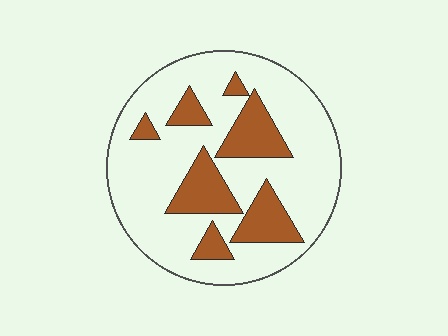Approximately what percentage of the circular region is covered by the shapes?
Approximately 25%.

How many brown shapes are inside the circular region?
7.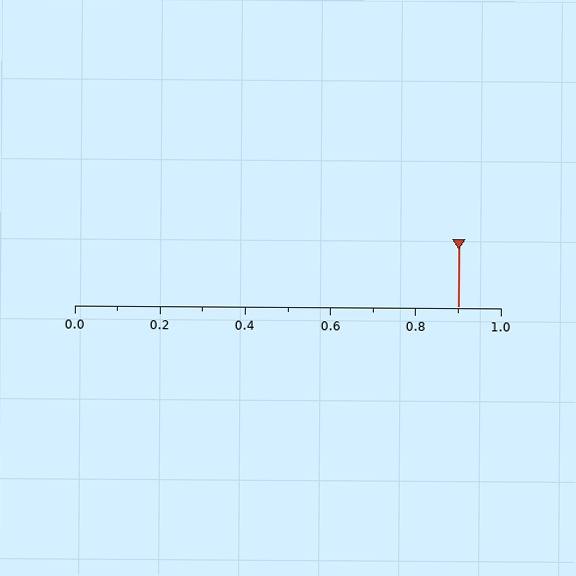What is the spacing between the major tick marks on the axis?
The major ticks are spaced 0.2 apart.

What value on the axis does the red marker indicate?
The marker indicates approximately 0.9.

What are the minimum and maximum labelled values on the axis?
The axis runs from 0.0 to 1.0.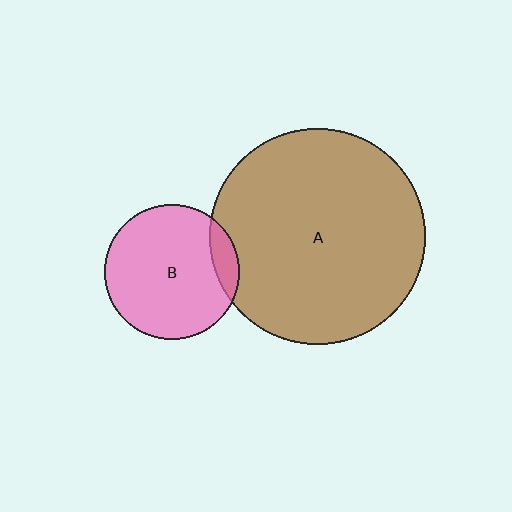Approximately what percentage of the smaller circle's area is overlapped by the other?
Approximately 10%.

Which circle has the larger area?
Circle A (brown).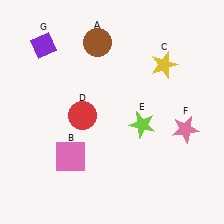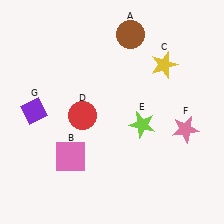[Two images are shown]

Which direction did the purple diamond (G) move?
The purple diamond (G) moved down.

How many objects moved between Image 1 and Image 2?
2 objects moved between the two images.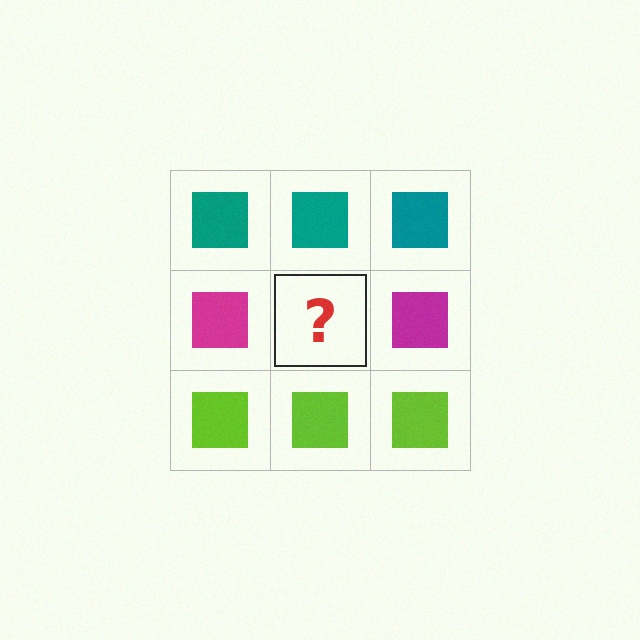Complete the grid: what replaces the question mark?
The question mark should be replaced with a magenta square.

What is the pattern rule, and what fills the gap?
The rule is that each row has a consistent color. The gap should be filled with a magenta square.